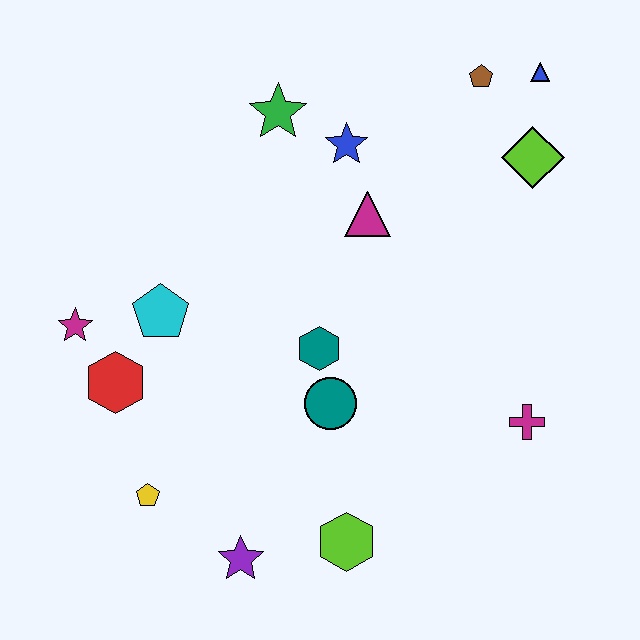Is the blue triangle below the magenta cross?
No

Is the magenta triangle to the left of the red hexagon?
No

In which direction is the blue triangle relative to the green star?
The blue triangle is to the right of the green star.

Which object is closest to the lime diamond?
The blue triangle is closest to the lime diamond.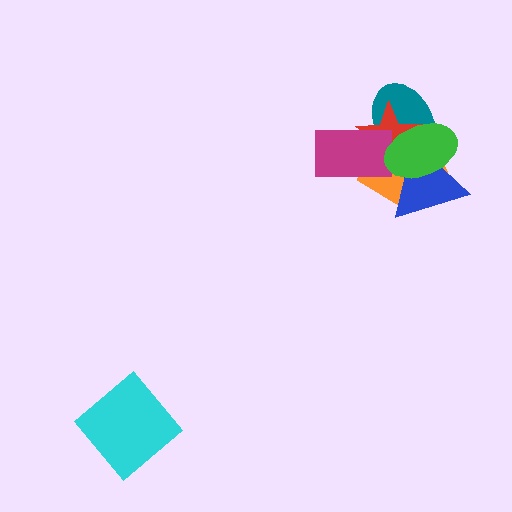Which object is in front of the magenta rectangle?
The green ellipse is in front of the magenta rectangle.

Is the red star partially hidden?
Yes, it is partially covered by another shape.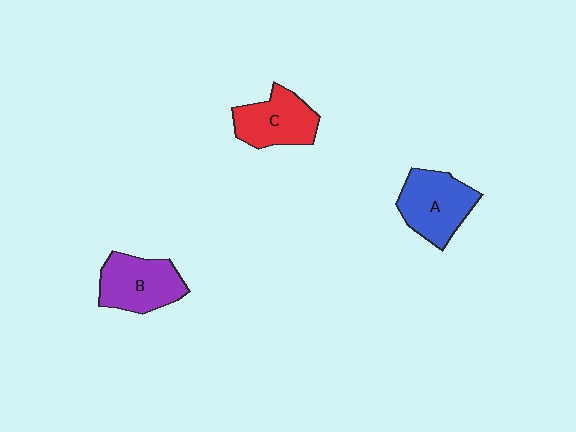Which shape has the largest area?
Shape A (blue).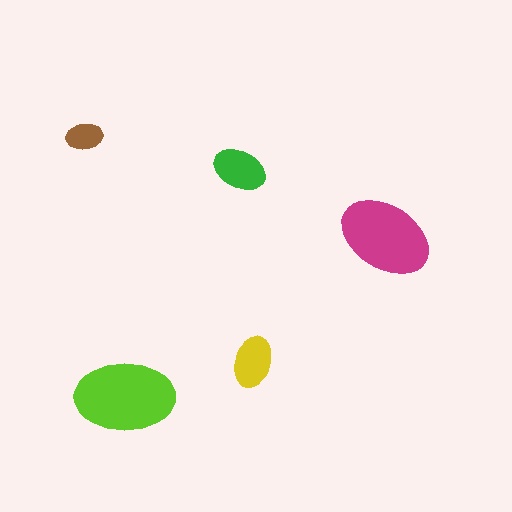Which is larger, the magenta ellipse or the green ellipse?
The magenta one.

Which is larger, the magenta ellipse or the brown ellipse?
The magenta one.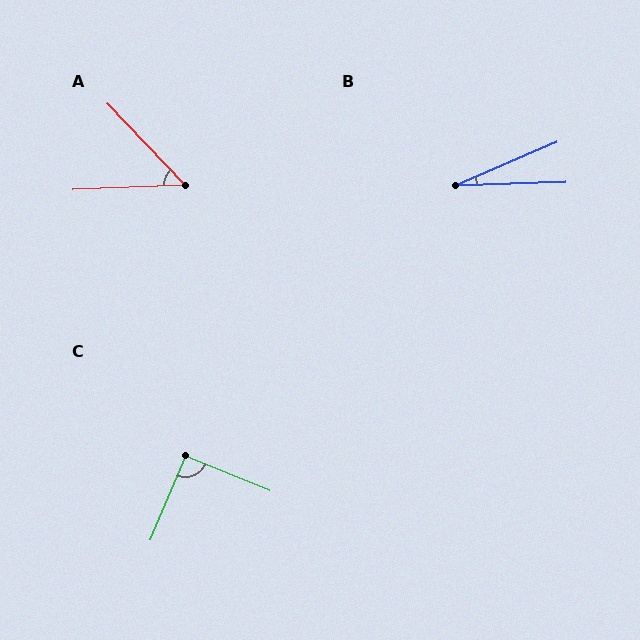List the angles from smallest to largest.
B (21°), A (49°), C (90°).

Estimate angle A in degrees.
Approximately 49 degrees.